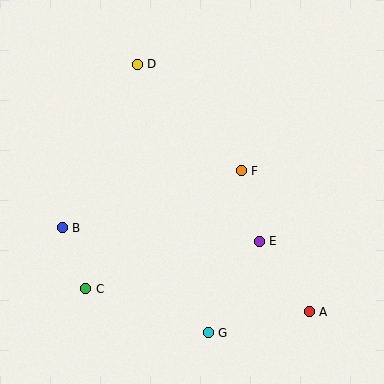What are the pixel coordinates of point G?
Point G is at (208, 333).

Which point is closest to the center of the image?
Point F at (241, 171) is closest to the center.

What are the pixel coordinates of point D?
Point D is at (137, 64).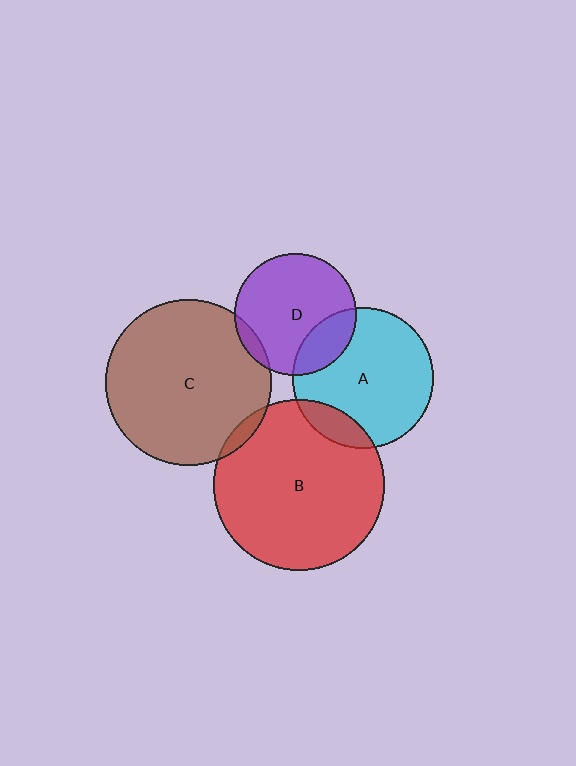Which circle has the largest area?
Circle B (red).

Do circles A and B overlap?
Yes.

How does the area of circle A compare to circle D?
Approximately 1.3 times.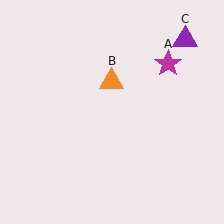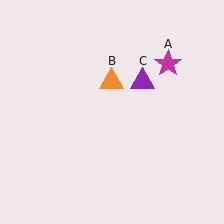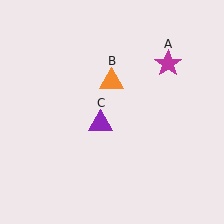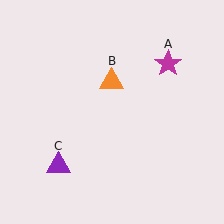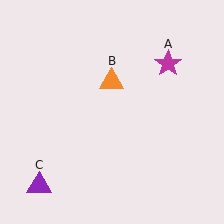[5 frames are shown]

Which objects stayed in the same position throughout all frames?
Magenta star (object A) and orange triangle (object B) remained stationary.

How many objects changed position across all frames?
1 object changed position: purple triangle (object C).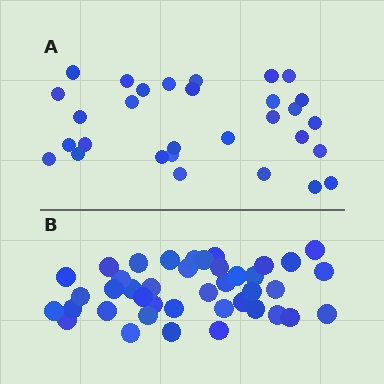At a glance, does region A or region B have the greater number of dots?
Region B (the bottom region) has more dots.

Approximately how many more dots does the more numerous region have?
Region B has roughly 12 or so more dots than region A.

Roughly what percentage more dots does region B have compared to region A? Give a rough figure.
About 35% more.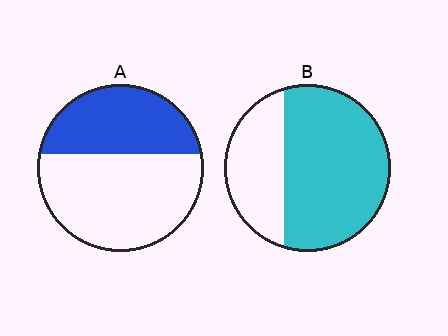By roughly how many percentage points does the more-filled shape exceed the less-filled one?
By roughly 30 percentage points (B over A).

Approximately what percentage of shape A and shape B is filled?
A is approximately 40% and B is approximately 70%.